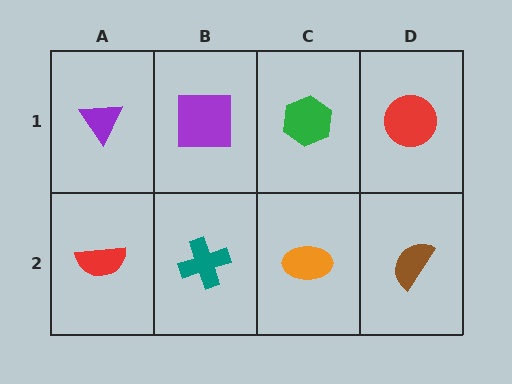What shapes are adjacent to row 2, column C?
A green hexagon (row 1, column C), a teal cross (row 2, column B), a brown semicircle (row 2, column D).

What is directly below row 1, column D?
A brown semicircle.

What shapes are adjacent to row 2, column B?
A purple square (row 1, column B), a red semicircle (row 2, column A), an orange ellipse (row 2, column C).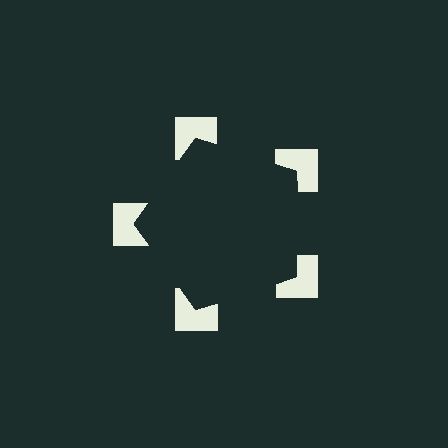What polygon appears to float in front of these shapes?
An illusory pentagon — its edges are inferred from the aligned wedge cuts in the notched squares, not physically drawn.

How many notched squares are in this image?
There are 5 — one at each vertex of the illusory pentagon.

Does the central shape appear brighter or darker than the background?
It typically appears slightly darker than the background, even though no actual brightness change is drawn.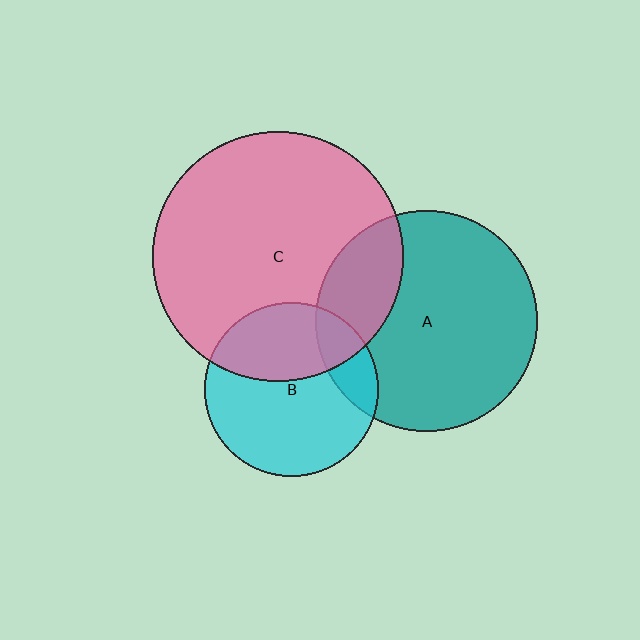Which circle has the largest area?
Circle C (pink).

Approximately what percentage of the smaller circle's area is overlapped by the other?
Approximately 15%.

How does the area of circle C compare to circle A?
Approximately 1.3 times.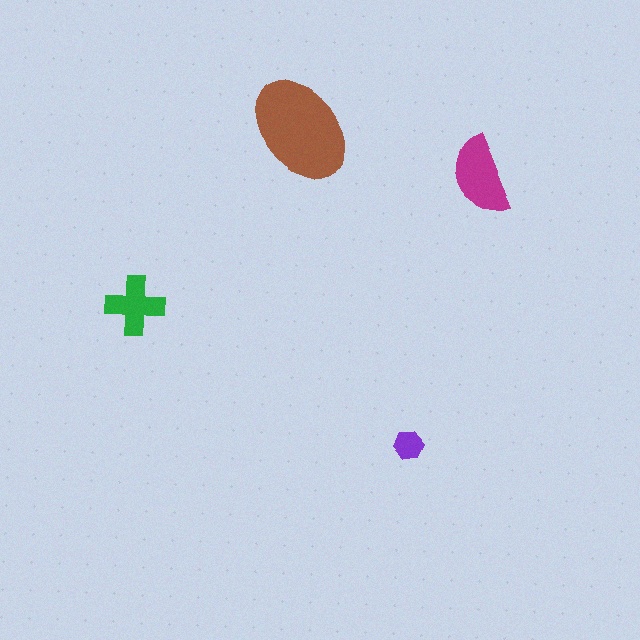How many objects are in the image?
There are 4 objects in the image.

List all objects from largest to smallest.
The brown ellipse, the magenta semicircle, the green cross, the purple hexagon.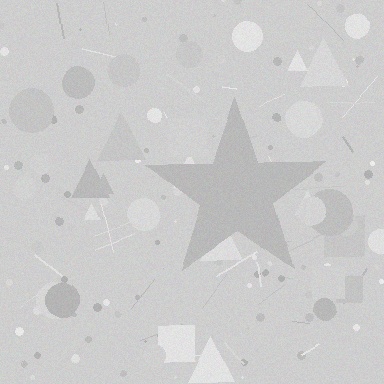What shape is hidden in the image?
A star is hidden in the image.